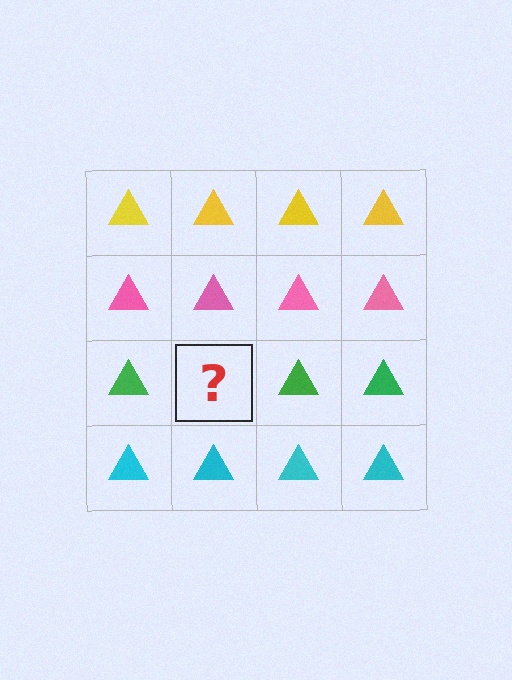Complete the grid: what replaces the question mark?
The question mark should be replaced with a green triangle.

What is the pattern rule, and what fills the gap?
The rule is that each row has a consistent color. The gap should be filled with a green triangle.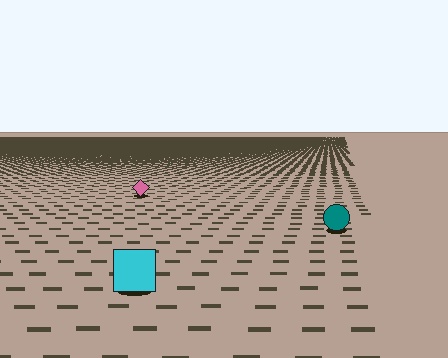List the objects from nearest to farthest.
From nearest to farthest: the cyan square, the teal circle, the pink diamond.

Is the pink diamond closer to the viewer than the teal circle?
No. The teal circle is closer — you can tell from the texture gradient: the ground texture is coarser near it.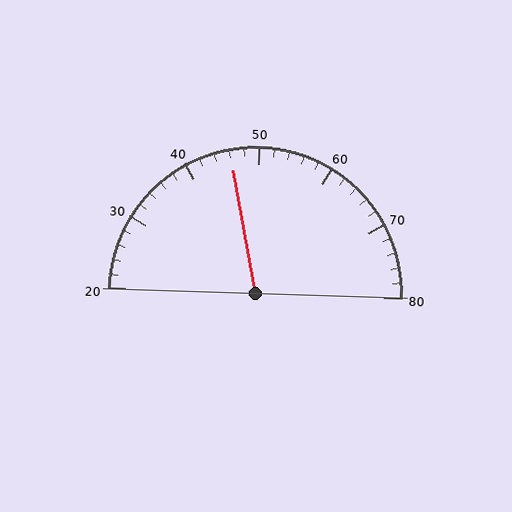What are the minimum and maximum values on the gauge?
The gauge ranges from 20 to 80.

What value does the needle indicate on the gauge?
The needle indicates approximately 46.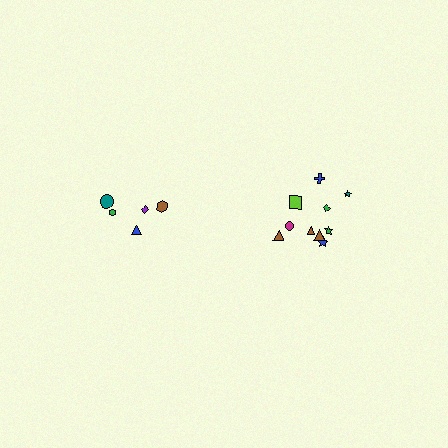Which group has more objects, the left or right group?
The right group.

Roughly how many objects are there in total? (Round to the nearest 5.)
Roughly 15 objects in total.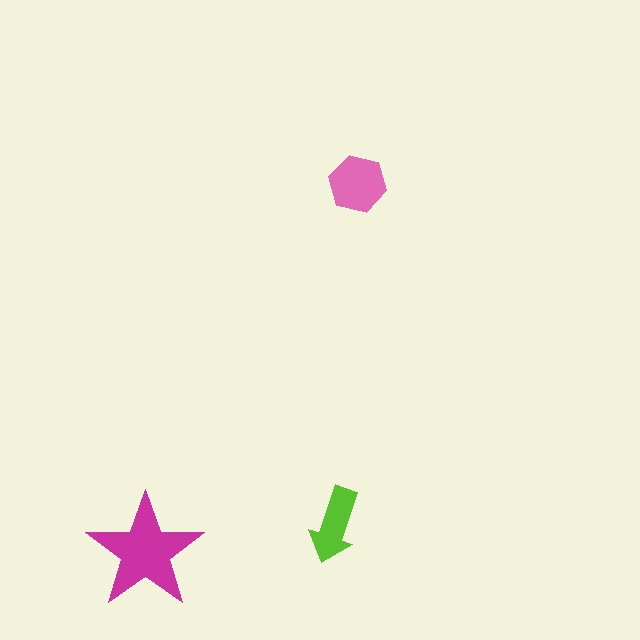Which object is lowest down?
The magenta star is bottommost.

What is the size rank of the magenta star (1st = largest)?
1st.